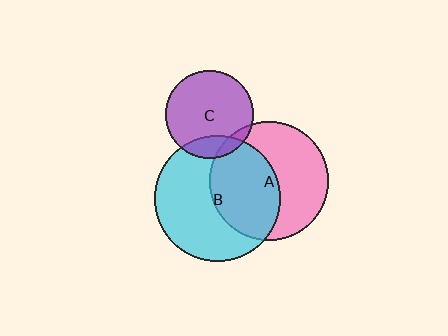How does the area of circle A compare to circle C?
Approximately 1.8 times.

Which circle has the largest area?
Circle B (cyan).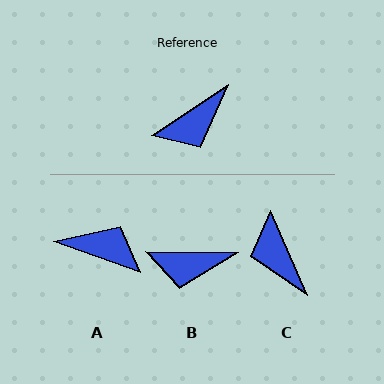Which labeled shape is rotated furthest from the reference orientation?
A, about 127 degrees away.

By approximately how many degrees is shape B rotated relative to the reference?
Approximately 34 degrees clockwise.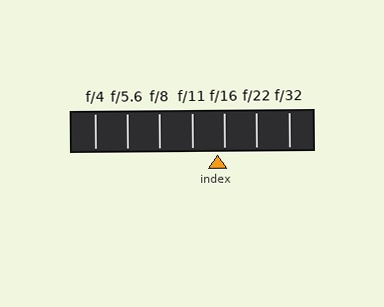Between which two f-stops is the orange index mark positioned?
The index mark is between f/11 and f/16.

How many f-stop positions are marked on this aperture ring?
There are 7 f-stop positions marked.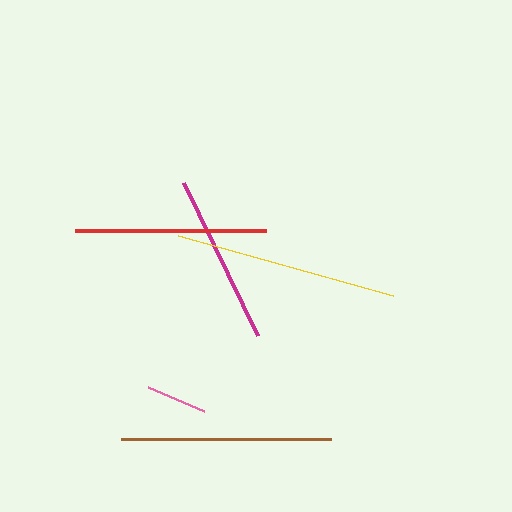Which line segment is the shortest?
The pink line is the shortest at approximately 61 pixels.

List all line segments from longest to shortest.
From longest to shortest: yellow, brown, red, magenta, pink.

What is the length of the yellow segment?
The yellow segment is approximately 223 pixels long.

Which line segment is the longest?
The yellow line is the longest at approximately 223 pixels.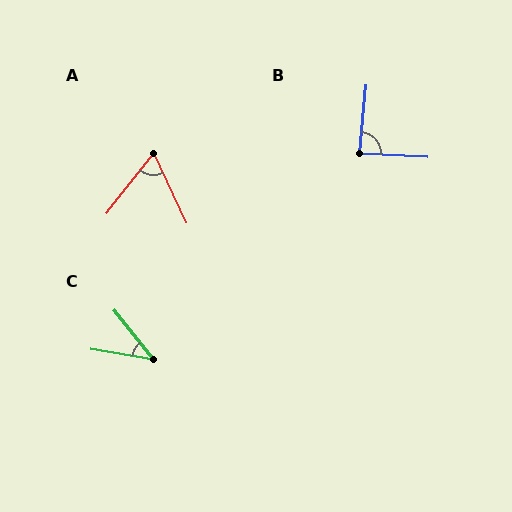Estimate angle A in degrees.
Approximately 63 degrees.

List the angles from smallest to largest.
C (43°), A (63°), B (87°).